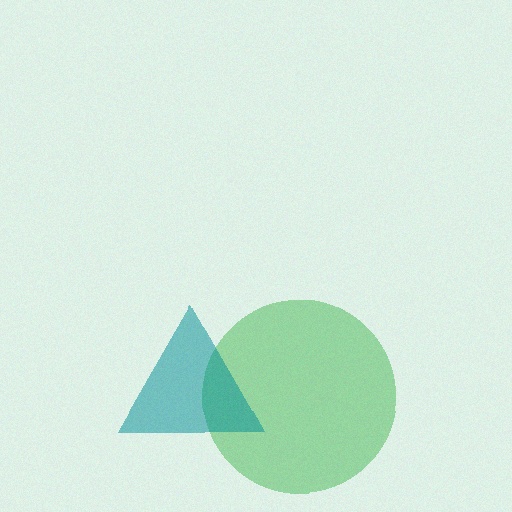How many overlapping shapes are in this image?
There are 2 overlapping shapes in the image.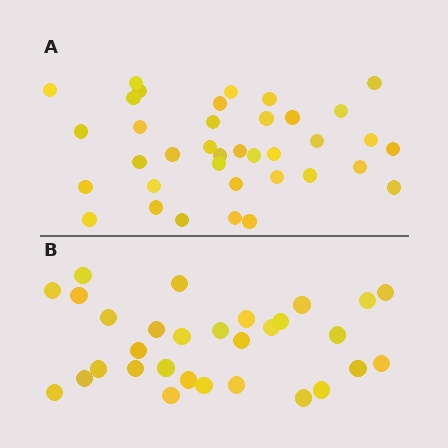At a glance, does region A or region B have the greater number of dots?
Region A (the top region) has more dots.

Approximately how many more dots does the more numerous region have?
Region A has roughly 8 or so more dots than region B.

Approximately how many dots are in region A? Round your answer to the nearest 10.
About 40 dots. (The exact count is 37, which rounds to 40.)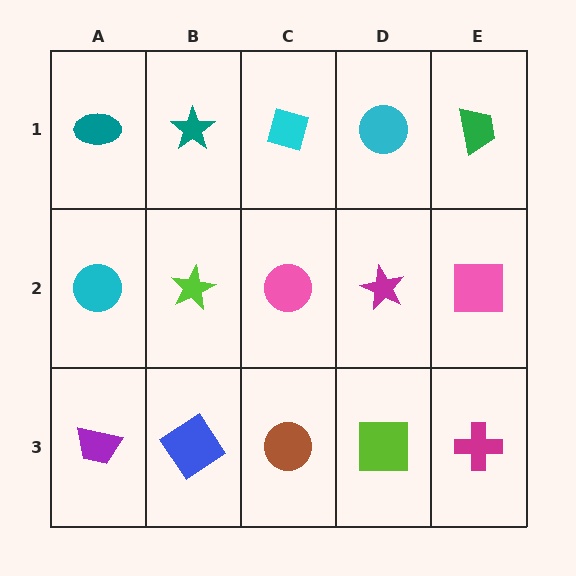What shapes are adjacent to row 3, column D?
A magenta star (row 2, column D), a brown circle (row 3, column C), a magenta cross (row 3, column E).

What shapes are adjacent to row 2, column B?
A teal star (row 1, column B), a blue diamond (row 3, column B), a cyan circle (row 2, column A), a pink circle (row 2, column C).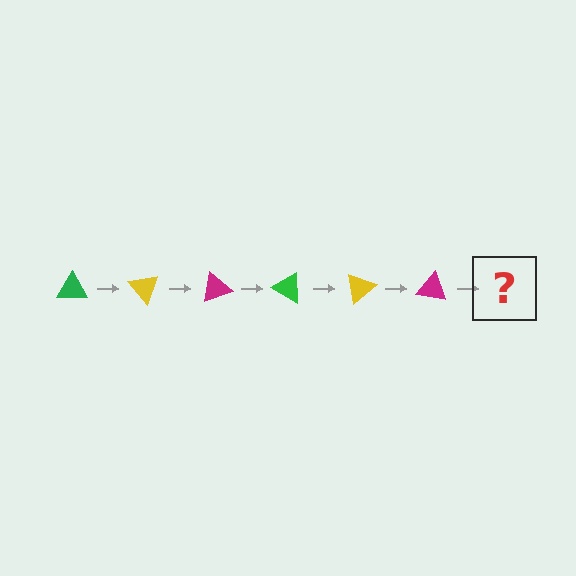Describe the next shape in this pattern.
It should be a green triangle, rotated 300 degrees from the start.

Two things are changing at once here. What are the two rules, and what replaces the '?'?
The two rules are that it rotates 50 degrees each step and the color cycles through green, yellow, and magenta. The '?' should be a green triangle, rotated 300 degrees from the start.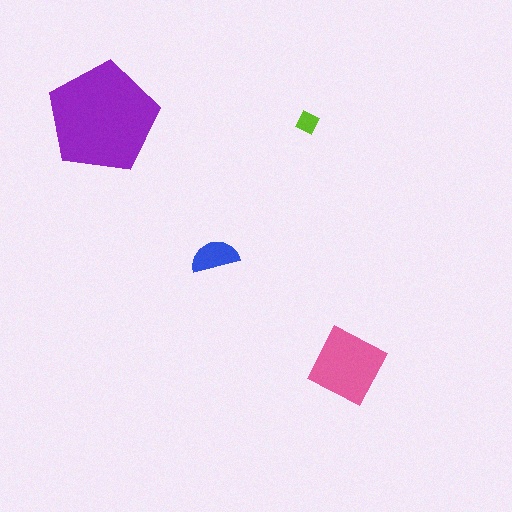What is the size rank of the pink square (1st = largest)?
2nd.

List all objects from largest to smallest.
The purple pentagon, the pink square, the blue semicircle, the lime diamond.